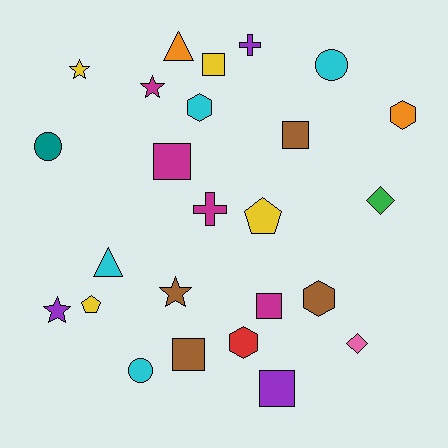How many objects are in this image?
There are 25 objects.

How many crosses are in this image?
There are 2 crosses.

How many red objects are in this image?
There is 1 red object.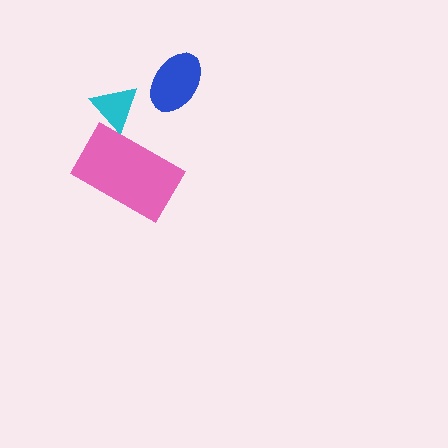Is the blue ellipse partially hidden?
No, no other shape covers it.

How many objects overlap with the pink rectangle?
1 object overlaps with the pink rectangle.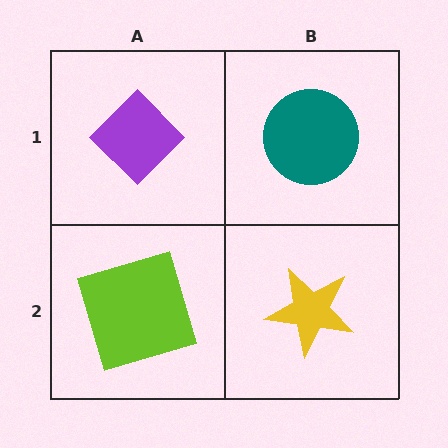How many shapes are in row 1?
2 shapes.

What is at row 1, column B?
A teal circle.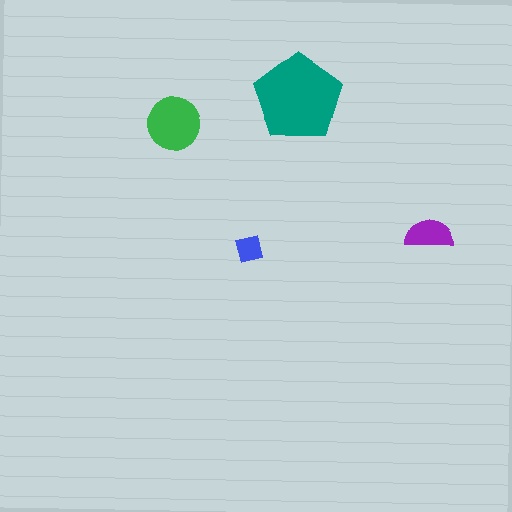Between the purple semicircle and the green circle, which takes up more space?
The green circle.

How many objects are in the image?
There are 4 objects in the image.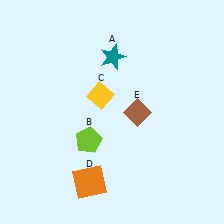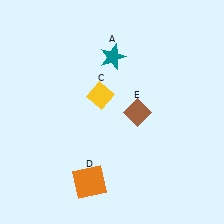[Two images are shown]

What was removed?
The lime pentagon (B) was removed in Image 2.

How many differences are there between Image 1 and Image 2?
There is 1 difference between the two images.